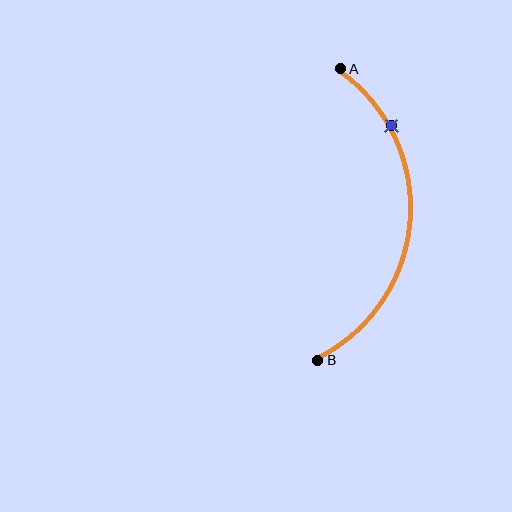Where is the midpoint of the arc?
The arc midpoint is the point on the curve farthest from the straight line joining A and B. It sits to the right of that line.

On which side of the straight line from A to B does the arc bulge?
The arc bulges to the right of the straight line connecting A and B.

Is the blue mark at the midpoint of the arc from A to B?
No. The blue mark lies on the arc but is closer to endpoint A. The arc midpoint would be at the point on the curve equidistant along the arc from both A and B.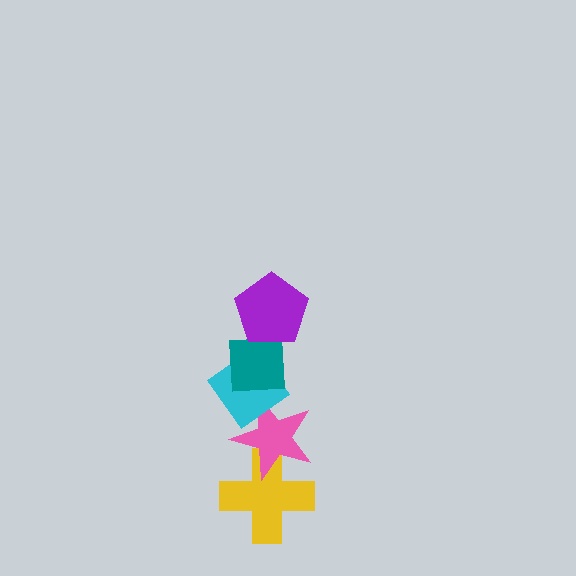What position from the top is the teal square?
The teal square is 2nd from the top.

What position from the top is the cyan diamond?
The cyan diamond is 3rd from the top.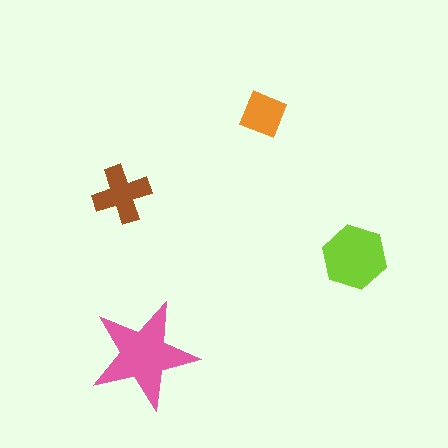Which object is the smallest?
The orange diamond.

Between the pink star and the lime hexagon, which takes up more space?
The pink star.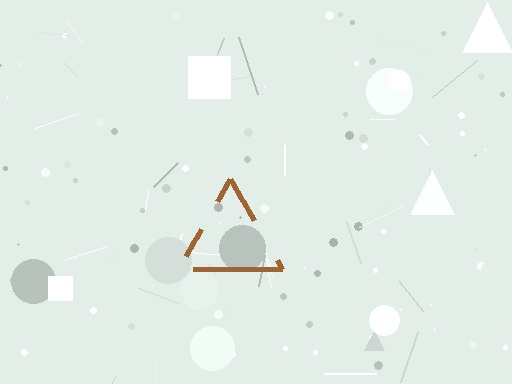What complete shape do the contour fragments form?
The contour fragments form a triangle.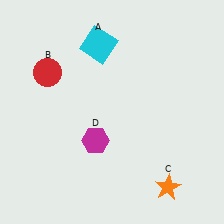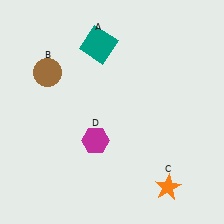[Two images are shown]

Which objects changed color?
A changed from cyan to teal. B changed from red to brown.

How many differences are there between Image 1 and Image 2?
There are 2 differences between the two images.